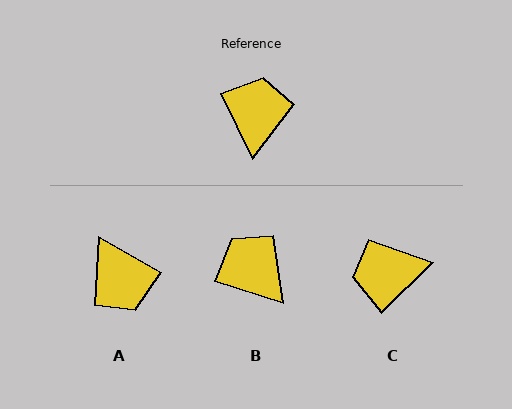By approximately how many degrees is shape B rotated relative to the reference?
Approximately 46 degrees counter-clockwise.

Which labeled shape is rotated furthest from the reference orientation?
A, about 146 degrees away.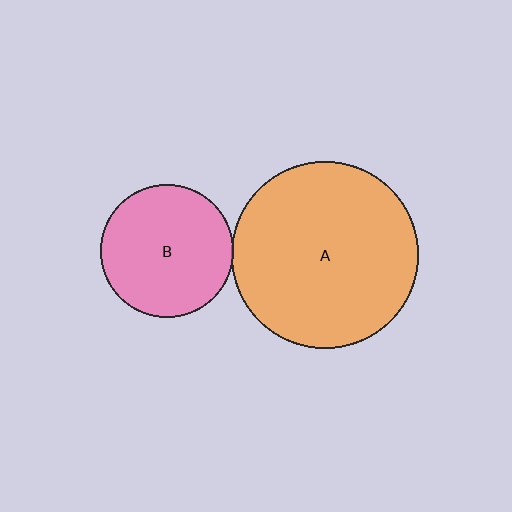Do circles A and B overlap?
Yes.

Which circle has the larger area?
Circle A (orange).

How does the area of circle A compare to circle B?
Approximately 2.0 times.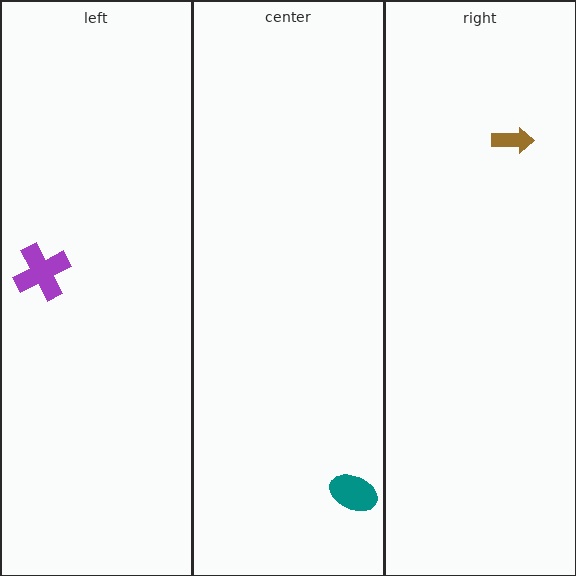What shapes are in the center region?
The teal ellipse.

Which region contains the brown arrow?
The right region.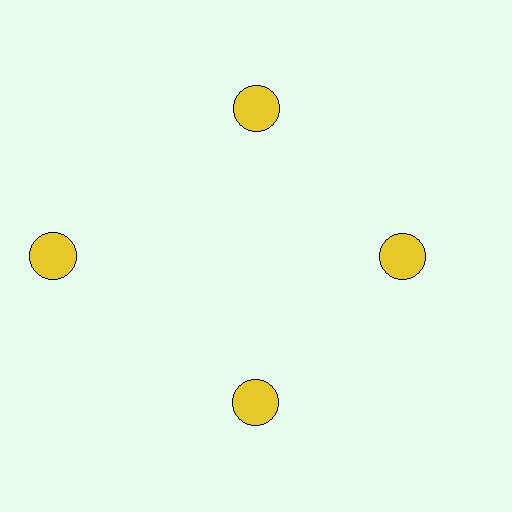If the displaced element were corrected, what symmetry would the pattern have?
It would have 4-fold rotational symmetry — the pattern would map onto itself every 90 degrees.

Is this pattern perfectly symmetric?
No. The 4 yellow circles are arranged in a ring, but one element near the 9 o'clock position is pushed outward from the center, breaking the 4-fold rotational symmetry.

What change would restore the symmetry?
The symmetry would be restored by moving it inward, back onto the ring so that all 4 circles sit at equal angles and equal distance from the center.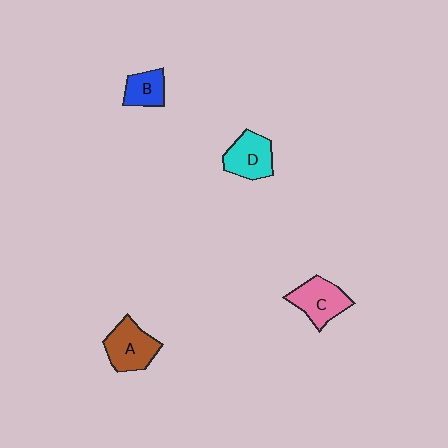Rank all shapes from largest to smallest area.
From largest to smallest: A (brown), C (pink), D (cyan), B (blue).